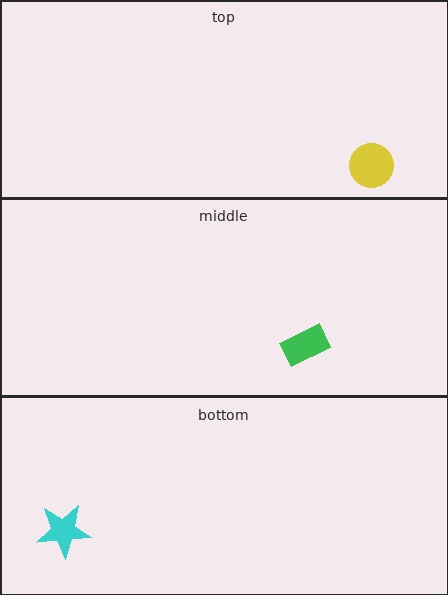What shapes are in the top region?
The yellow circle.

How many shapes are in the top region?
1.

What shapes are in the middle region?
The green rectangle.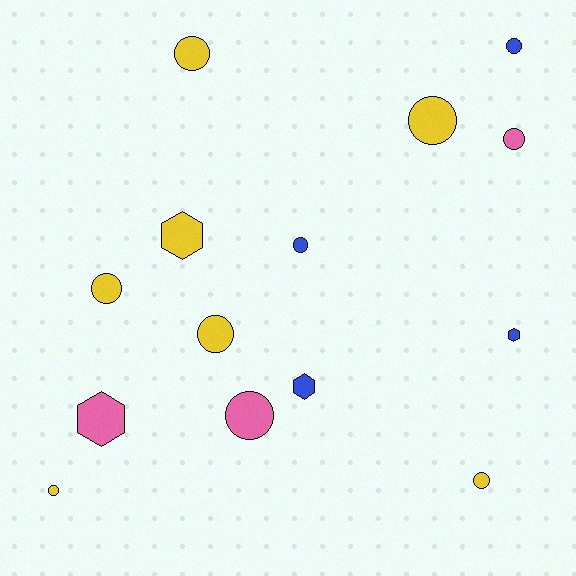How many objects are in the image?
There are 14 objects.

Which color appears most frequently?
Yellow, with 7 objects.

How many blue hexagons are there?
There are 2 blue hexagons.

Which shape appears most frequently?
Circle, with 10 objects.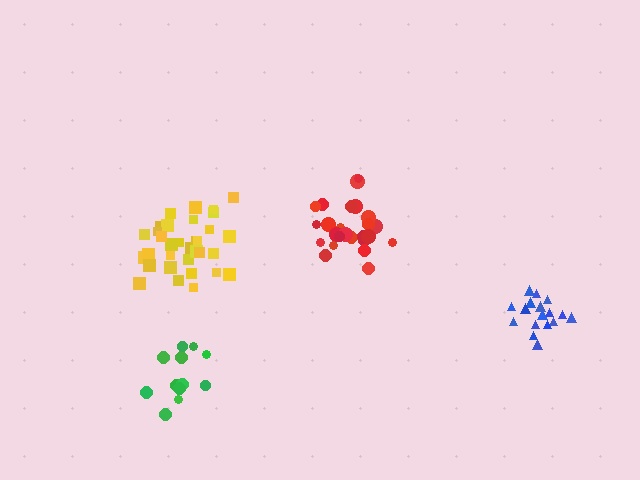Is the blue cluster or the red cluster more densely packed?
Red.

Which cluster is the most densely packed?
Yellow.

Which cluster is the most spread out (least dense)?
Green.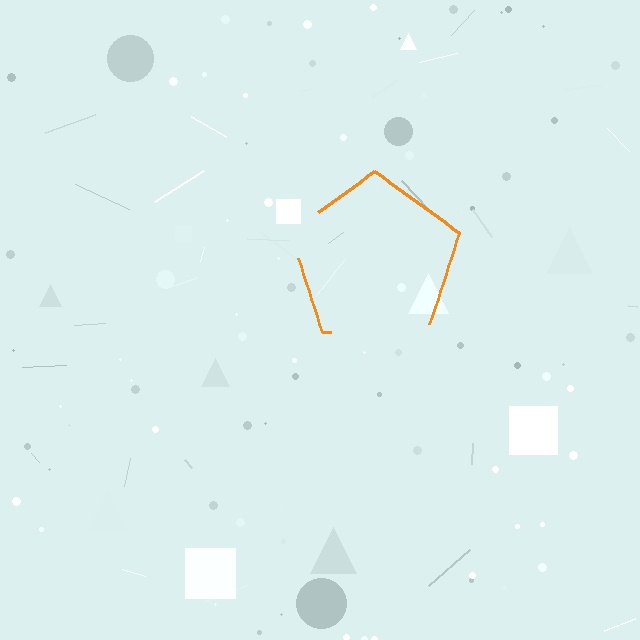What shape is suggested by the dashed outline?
The dashed outline suggests a pentagon.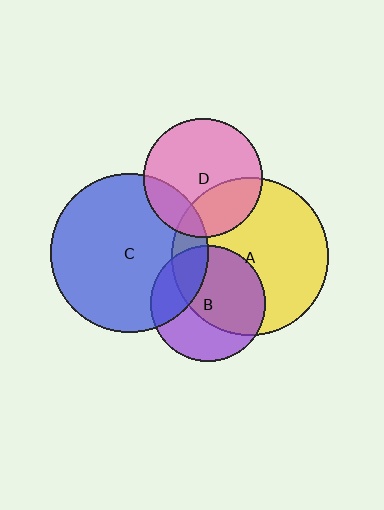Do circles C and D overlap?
Yes.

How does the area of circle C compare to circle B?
Approximately 1.9 times.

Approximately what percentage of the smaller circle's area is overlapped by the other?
Approximately 20%.